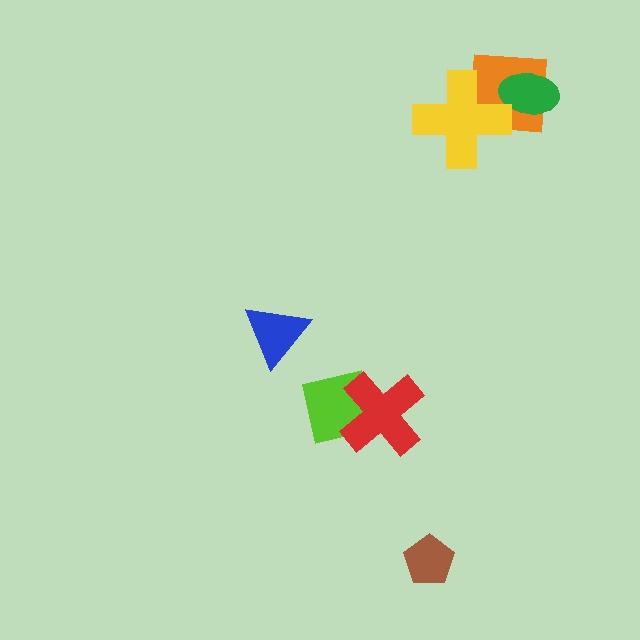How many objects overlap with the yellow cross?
2 objects overlap with the yellow cross.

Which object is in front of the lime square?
The red cross is in front of the lime square.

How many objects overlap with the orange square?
2 objects overlap with the orange square.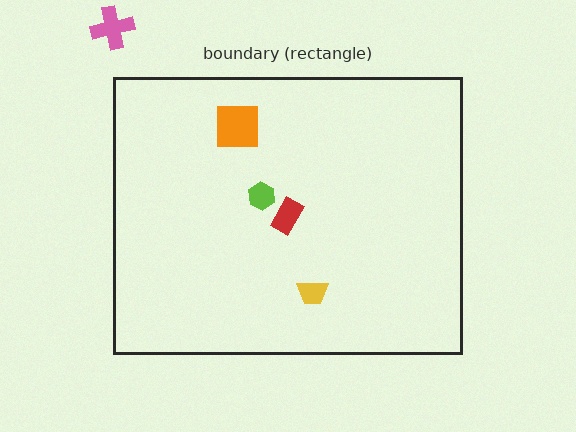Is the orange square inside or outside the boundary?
Inside.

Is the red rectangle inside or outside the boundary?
Inside.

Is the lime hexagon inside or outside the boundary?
Inside.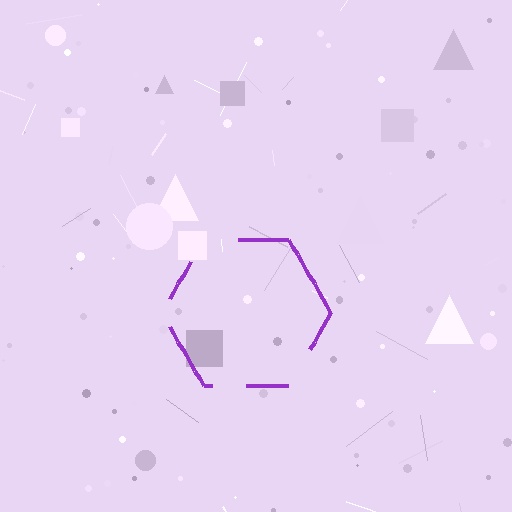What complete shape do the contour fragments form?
The contour fragments form a hexagon.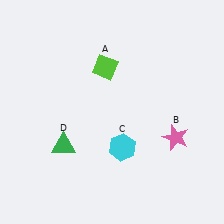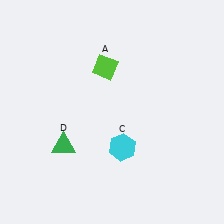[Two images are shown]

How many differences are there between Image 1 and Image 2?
There is 1 difference between the two images.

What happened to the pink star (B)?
The pink star (B) was removed in Image 2. It was in the bottom-right area of Image 1.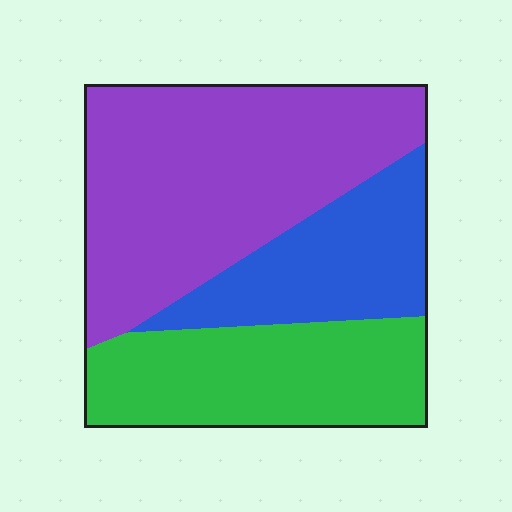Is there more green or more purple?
Purple.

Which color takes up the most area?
Purple, at roughly 50%.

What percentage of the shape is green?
Green covers around 30% of the shape.